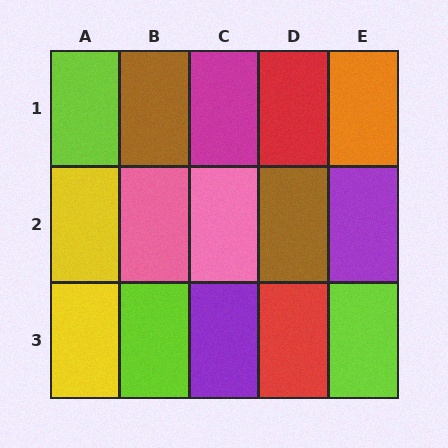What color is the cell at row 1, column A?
Lime.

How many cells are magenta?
1 cell is magenta.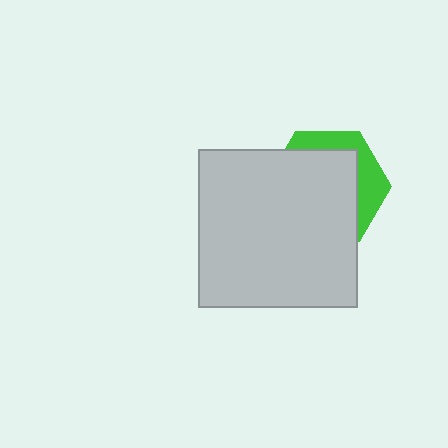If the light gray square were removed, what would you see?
You would see the complete green hexagon.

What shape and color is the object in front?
The object in front is a light gray square.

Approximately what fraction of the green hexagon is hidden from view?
Roughly 69% of the green hexagon is hidden behind the light gray square.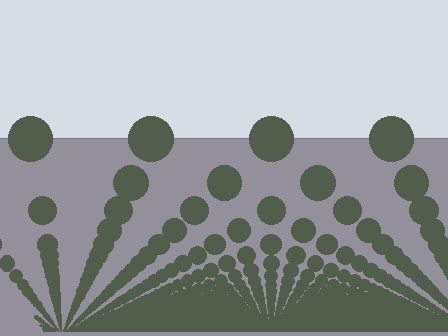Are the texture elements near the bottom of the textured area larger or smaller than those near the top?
Smaller. The gradient is inverted — elements near the bottom are smaller and denser.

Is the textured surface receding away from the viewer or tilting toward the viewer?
The surface appears to tilt toward the viewer. Texture elements get larger and sparser toward the top.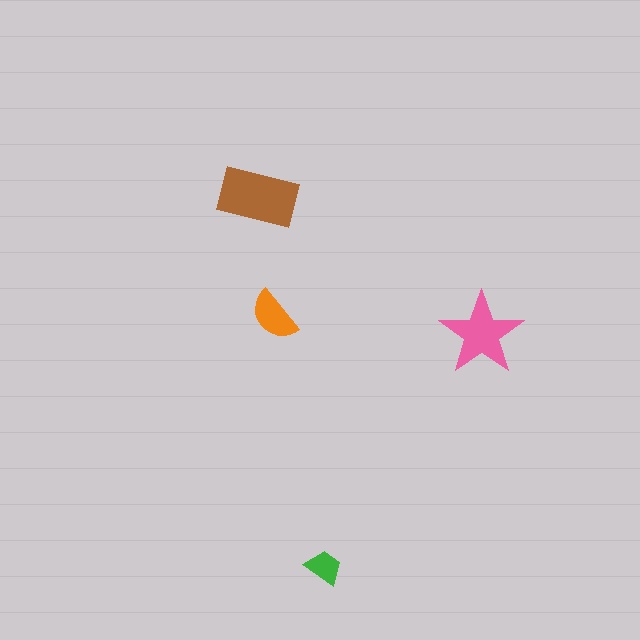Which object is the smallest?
The green trapezoid.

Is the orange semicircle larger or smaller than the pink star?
Smaller.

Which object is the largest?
The brown rectangle.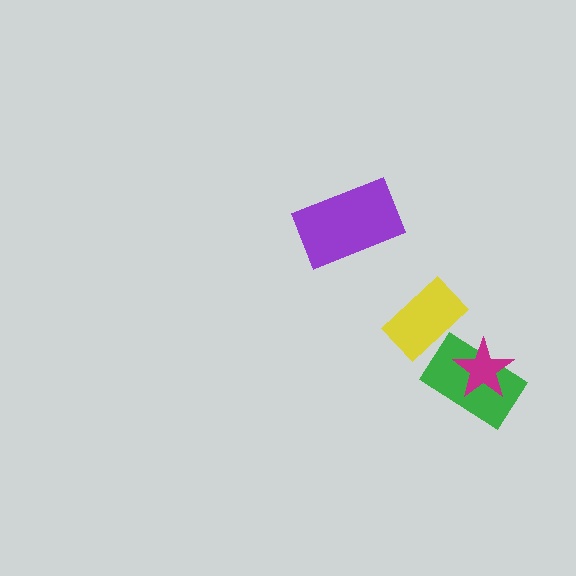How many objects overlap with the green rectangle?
1 object overlaps with the green rectangle.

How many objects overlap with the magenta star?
1 object overlaps with the magenta star.